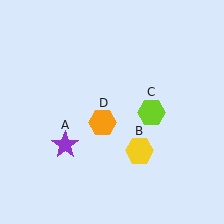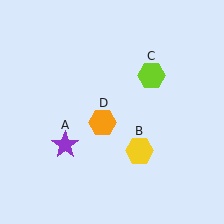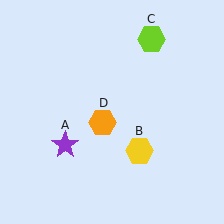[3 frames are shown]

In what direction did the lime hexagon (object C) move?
The lime hexagon (object C) moved up.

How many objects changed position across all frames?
1 object changed position: lime hexagon (object C).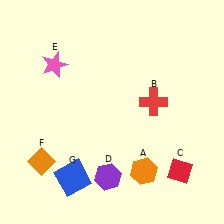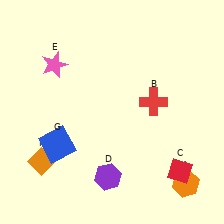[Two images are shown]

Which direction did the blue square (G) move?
The blue square (G) moved up.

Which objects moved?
The objects that moved are: the orange hexagon (A), the blue square (G).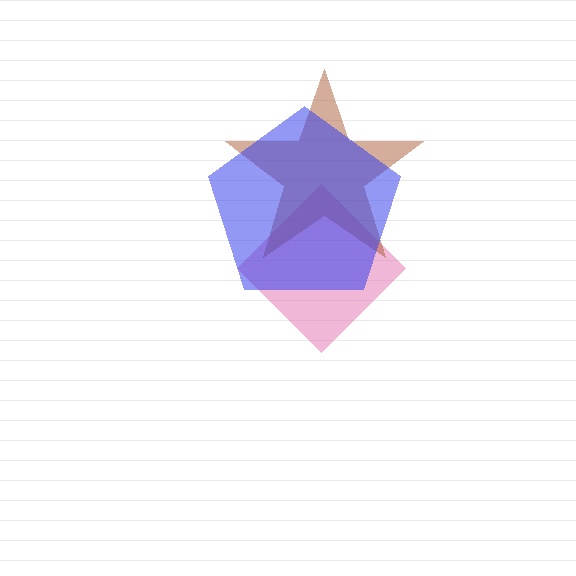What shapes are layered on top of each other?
The layered shapes are: a pink diamond, a brown star, a blue pentagon.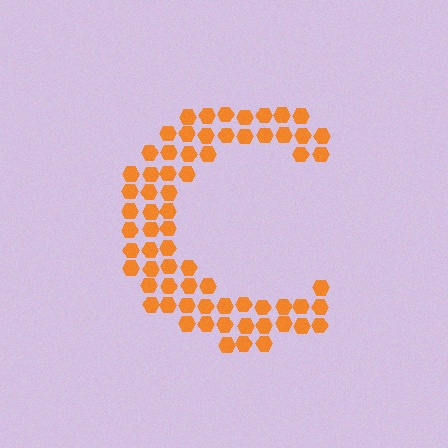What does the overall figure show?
The overall figure shows the letter C.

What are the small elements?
The small elements are hexagons.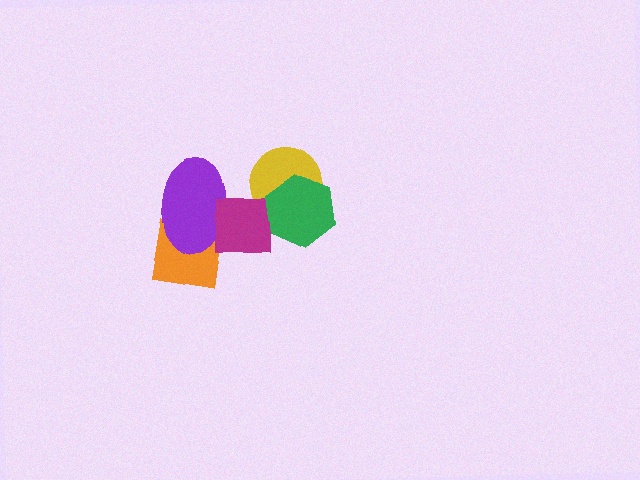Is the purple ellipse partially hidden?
Yes, it is partially covered by another shape.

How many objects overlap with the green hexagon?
2 objects overlap with the green hexagon.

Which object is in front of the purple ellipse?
The magenta square is in front of the purple ellipse.